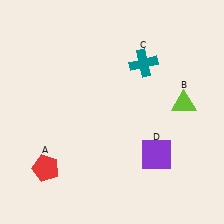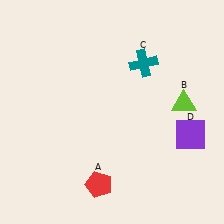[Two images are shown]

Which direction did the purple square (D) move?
The purple square (D) moved right.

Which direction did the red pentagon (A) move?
The red pentagon (A) moved right.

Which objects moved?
The objects that moved are: the red pentagon (A), the purple square (D).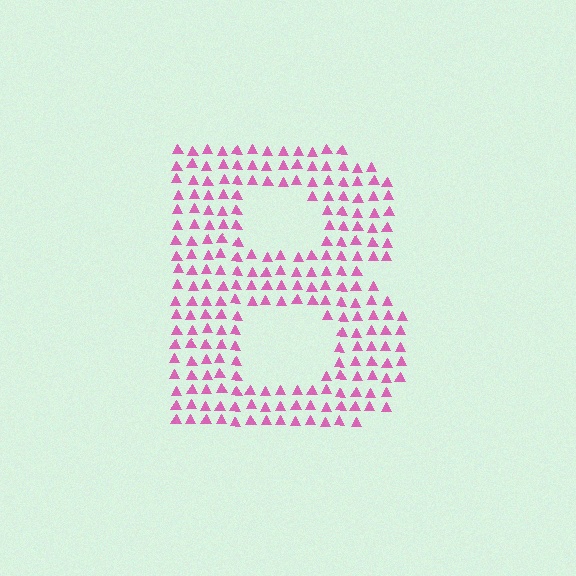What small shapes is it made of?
It is made of small triangles.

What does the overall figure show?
The overall figure shows the letter B.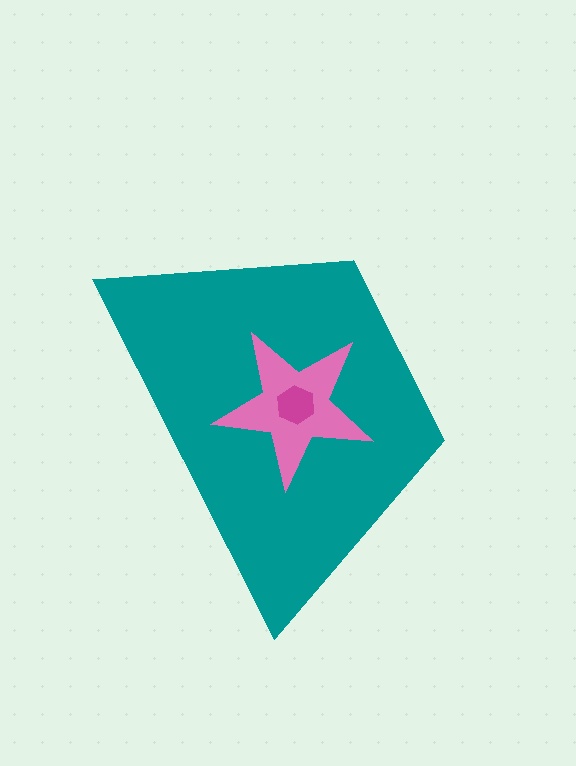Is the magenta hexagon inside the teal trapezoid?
Yes.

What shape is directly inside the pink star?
The magenta hexagon.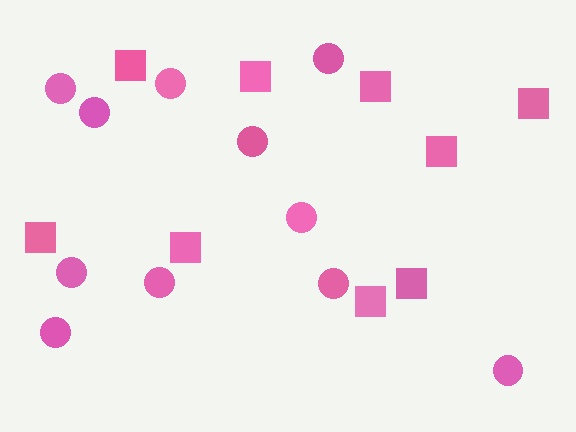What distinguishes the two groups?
There are 2 groups: one group of circles (11) and one group of squares (9).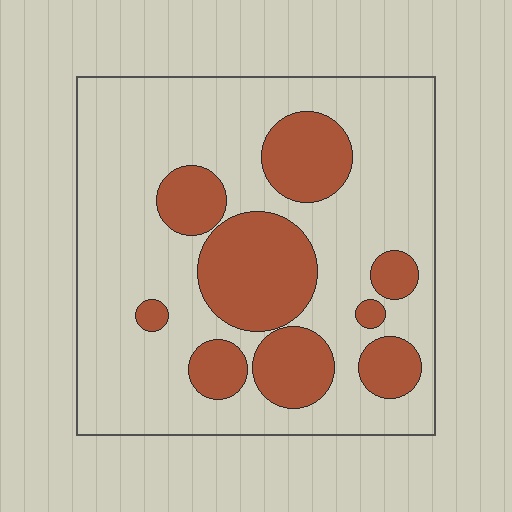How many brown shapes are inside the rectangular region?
9.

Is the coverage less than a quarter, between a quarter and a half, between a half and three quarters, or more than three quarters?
Between a quarter and a half.